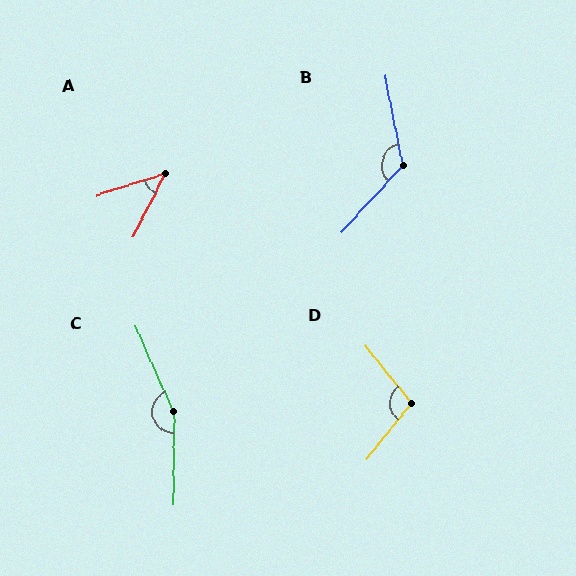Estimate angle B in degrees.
Approximately 126 degrees.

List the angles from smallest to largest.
A (46°), D (103°), B (126°), C (156°).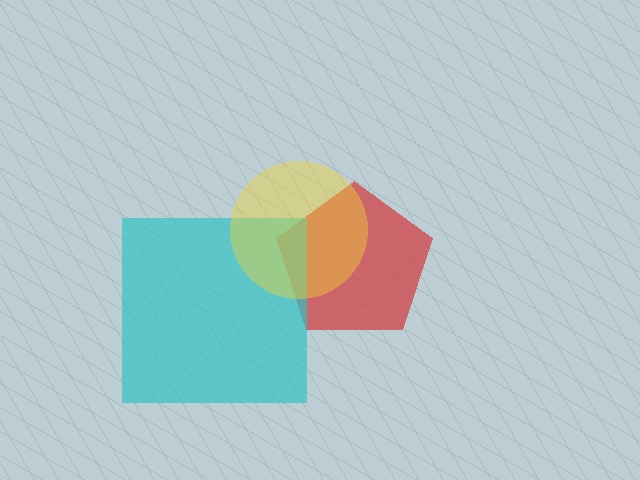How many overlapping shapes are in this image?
There are 3 overlapping shapes in the image.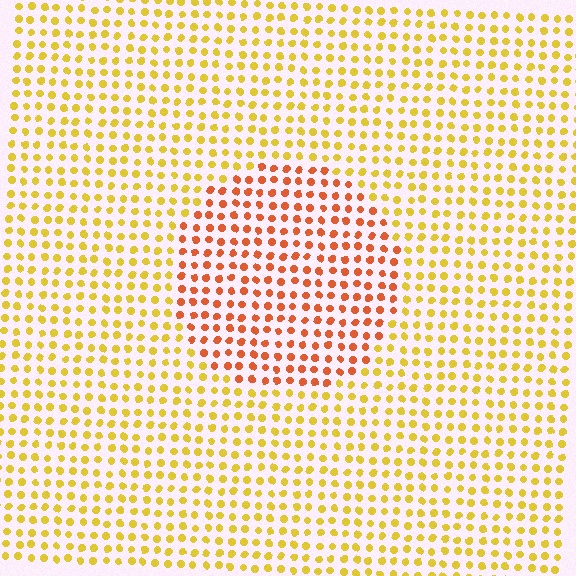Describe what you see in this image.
The image is filled with small yellow elements in a uniform arrangement. A circle-shaped region is visible where the elements are tinted to a slightly different hue, forming a subtle color boundary.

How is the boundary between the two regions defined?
The boundary is defined purely by a slight shift in hue (about 38 degrees). Spacing, size, and orientation are identical on both sides.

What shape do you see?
I see a circle.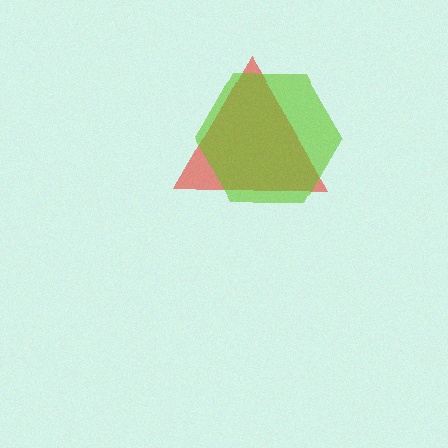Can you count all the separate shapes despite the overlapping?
Yes, there are 2 separate shapes.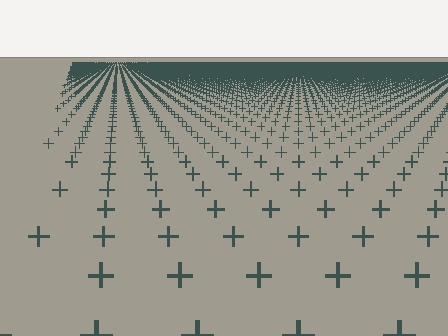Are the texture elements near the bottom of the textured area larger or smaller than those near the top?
Larger. Near the bottom, elements are closer to the viewer and appear at a bigger on-screen size.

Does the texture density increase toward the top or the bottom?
Density increases toward the top.